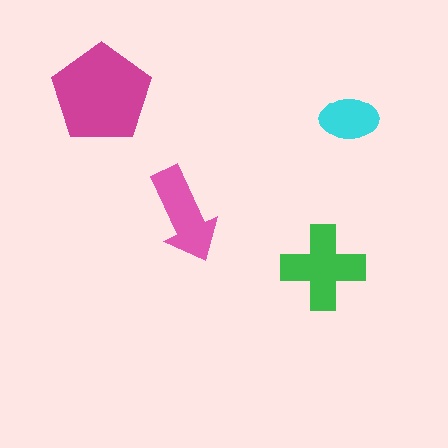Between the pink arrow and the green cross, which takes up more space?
The green cross.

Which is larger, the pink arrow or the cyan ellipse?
The pink arrow.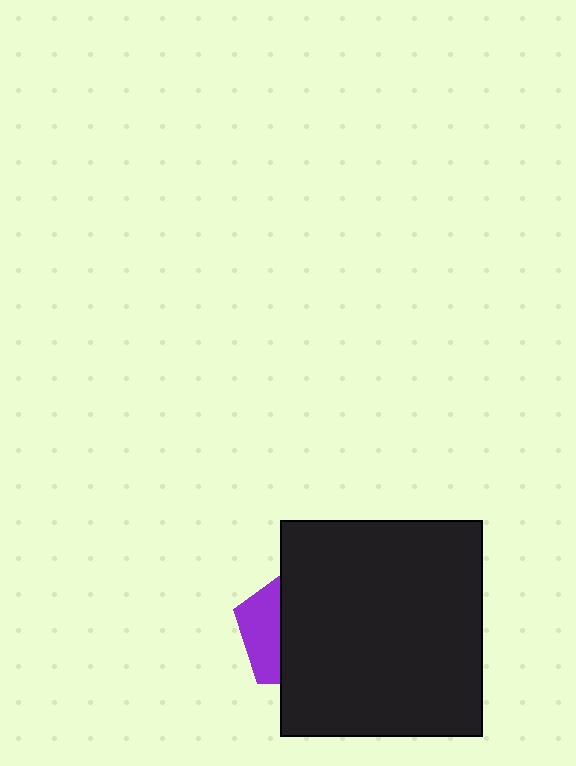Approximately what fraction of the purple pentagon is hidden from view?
Roughly 68% of the purple pentagon is hidden behind the black rectangle.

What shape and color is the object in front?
The object in front is a black rectangle.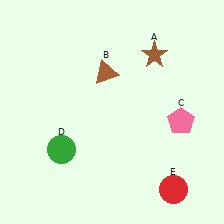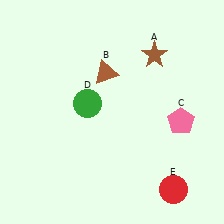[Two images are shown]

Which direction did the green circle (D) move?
The green circle (D) moved up.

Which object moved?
The green circle (D) moved up.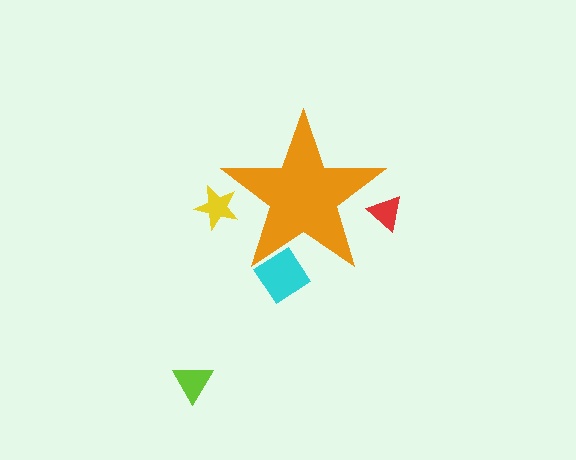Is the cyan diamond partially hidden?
Yes, the cyan diamond is partially hidden behind the orange star.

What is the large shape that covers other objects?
An orange star.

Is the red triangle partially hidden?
Yes, the red triangle is partially hidden behind the orange star.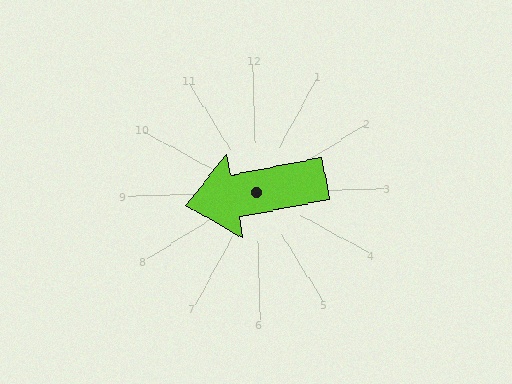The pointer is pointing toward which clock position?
Roughly 9 o'clock.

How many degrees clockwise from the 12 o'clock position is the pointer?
Approximately 261 degrees.